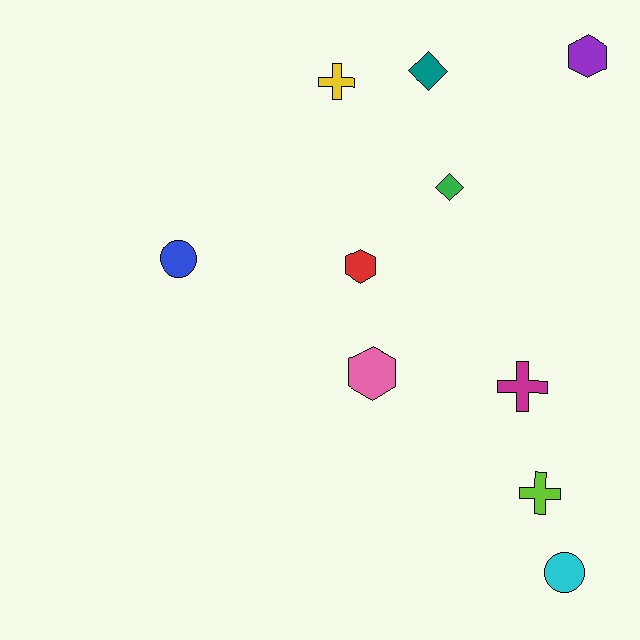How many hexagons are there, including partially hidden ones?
There are 3 hexagons.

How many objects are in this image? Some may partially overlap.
There are 10 objects.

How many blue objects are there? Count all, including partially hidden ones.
There is 1 blue object.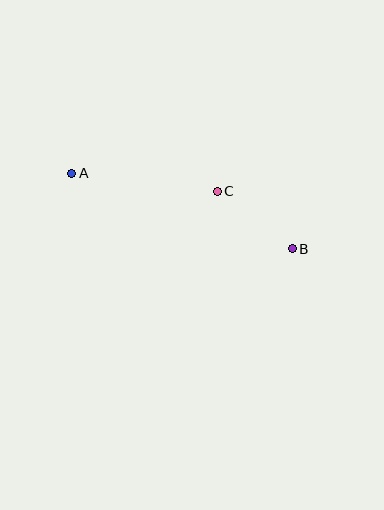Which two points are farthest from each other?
Points A and B are farthest from each other.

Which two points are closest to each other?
Points B and C are closest to each other.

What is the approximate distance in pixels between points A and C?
The distance between A and C is approximately 146 pixels.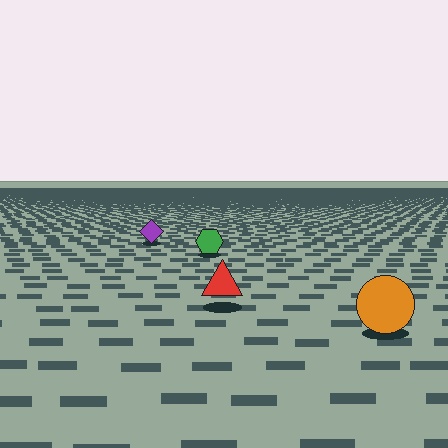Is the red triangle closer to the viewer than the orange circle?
No. The orange circle is closer — you can tell from the texture gradient: the ground texture is coarser near it.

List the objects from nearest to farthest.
From nearest to farthest: the orange circle, the red triangle, the green hexagon, the purple diamond.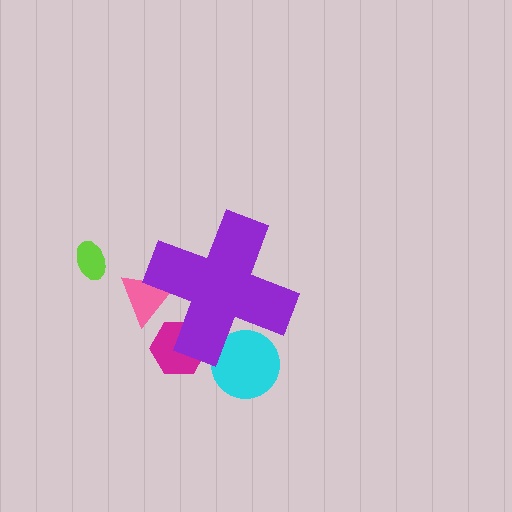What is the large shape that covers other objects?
A purple cross.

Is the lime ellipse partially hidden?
No, the lime ellipse is fully visible.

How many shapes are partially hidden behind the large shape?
3 shapes are partially hidden.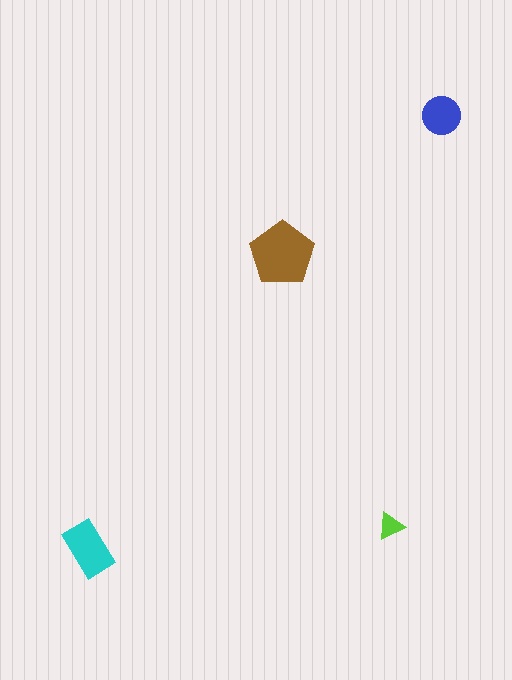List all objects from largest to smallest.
The brown pentagon, the cyan rectangle, the blue circle, the lime triangle.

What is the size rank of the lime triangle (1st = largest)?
4th.